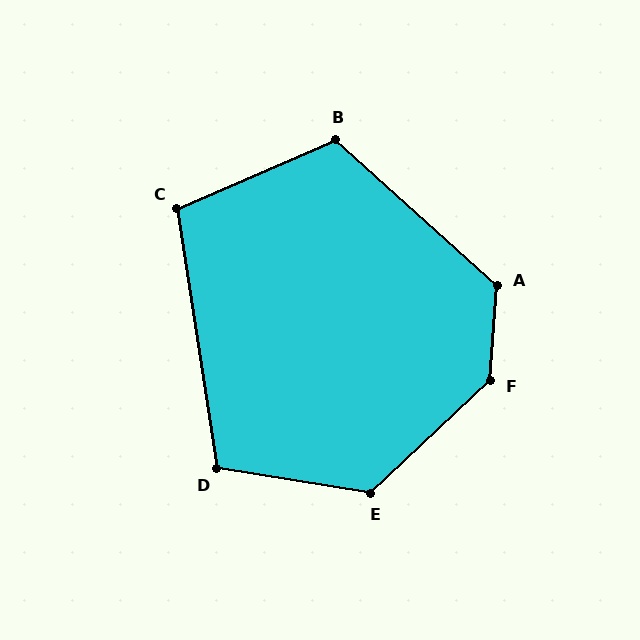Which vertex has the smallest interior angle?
C, at approximately 105 degrees.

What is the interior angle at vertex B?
Approximately 114 degrees (obtuse).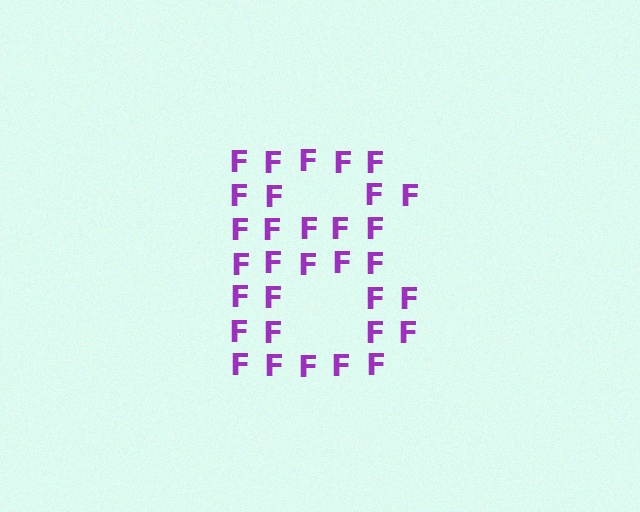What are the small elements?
The small elements are letter F's.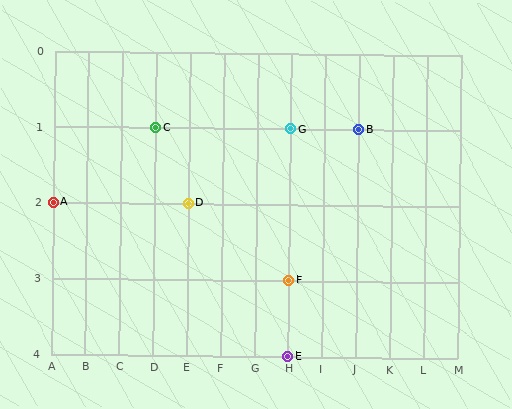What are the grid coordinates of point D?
Point D is at grid coordinates (E, 2).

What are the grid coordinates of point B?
Point B is at grid coordinates (J, 1).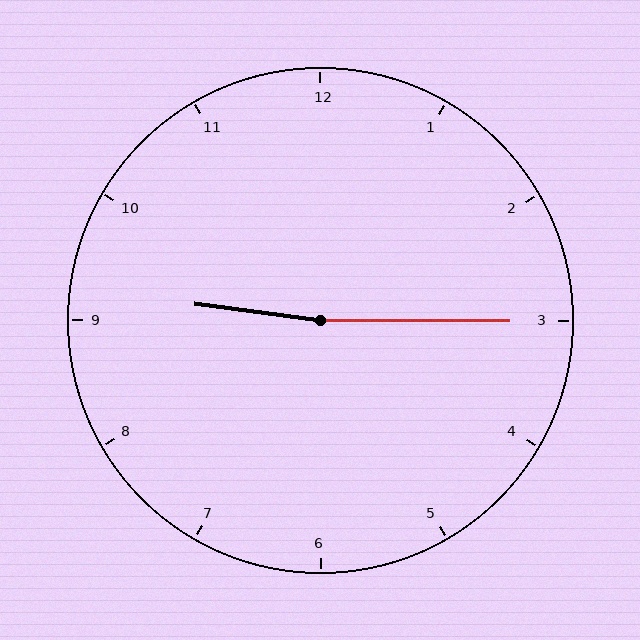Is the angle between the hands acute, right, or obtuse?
It is obtuse.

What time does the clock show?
9:15.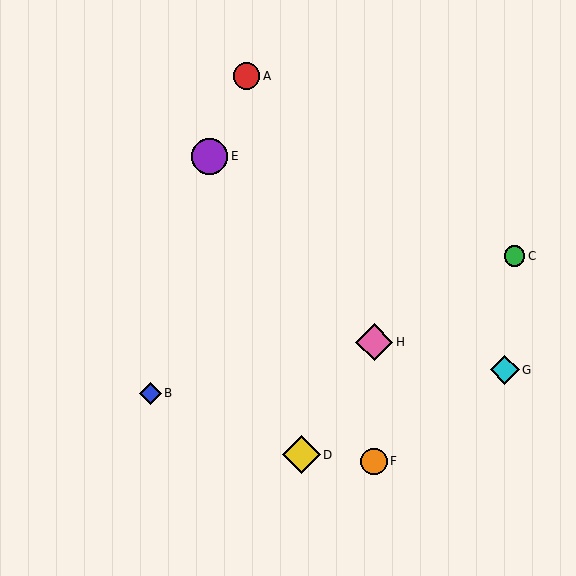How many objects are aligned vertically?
2 objects (F, H) are aligned vertically.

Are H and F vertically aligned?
Yes, both are at x≈374.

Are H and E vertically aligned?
No, H is at x≈374 and E is at x≈210.